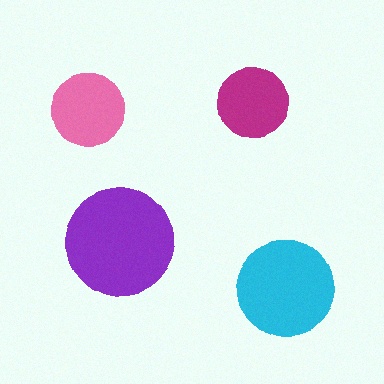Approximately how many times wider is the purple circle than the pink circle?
About 1.5 times wider.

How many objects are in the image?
There are 4 objects in the image.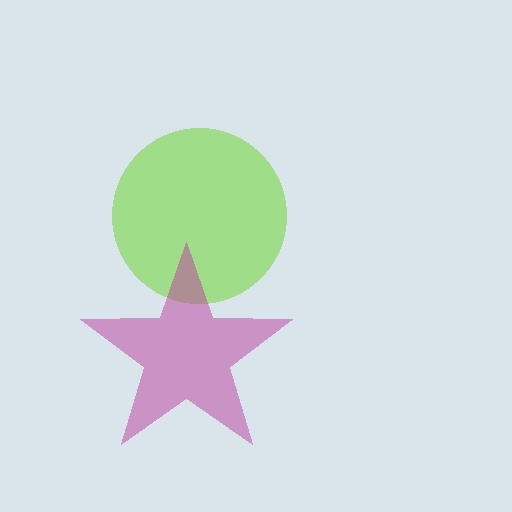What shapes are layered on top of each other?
The layered shapes are: a lime circle, a magenta star.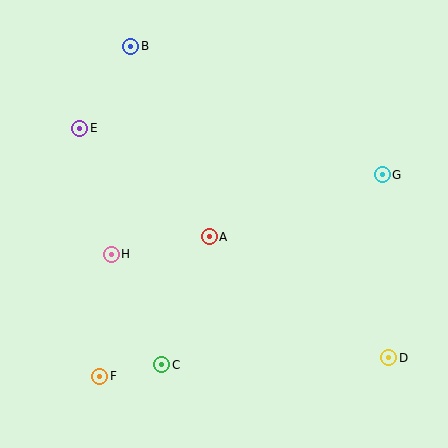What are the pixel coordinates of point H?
Point H is at (111, 254).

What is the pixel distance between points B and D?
The distance between B and D is 404 pixels.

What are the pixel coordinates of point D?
Point D is at (389, 358).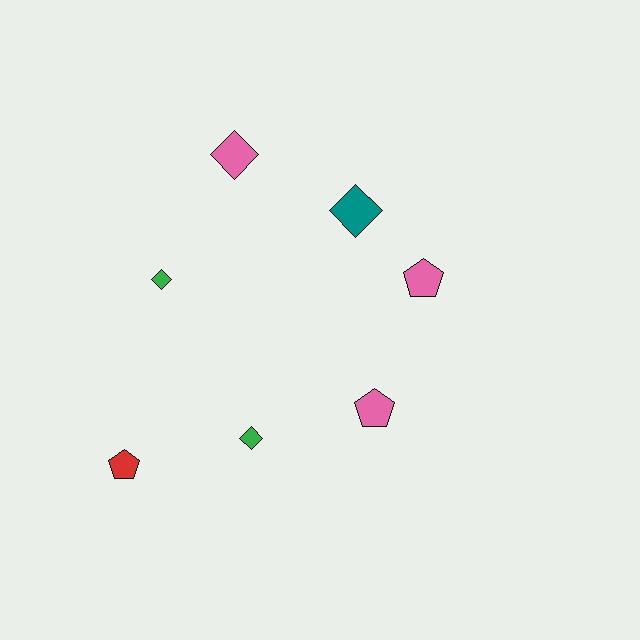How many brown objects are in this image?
There are no brown objects.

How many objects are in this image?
There are 7 objects.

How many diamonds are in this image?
There are 4 diamonds.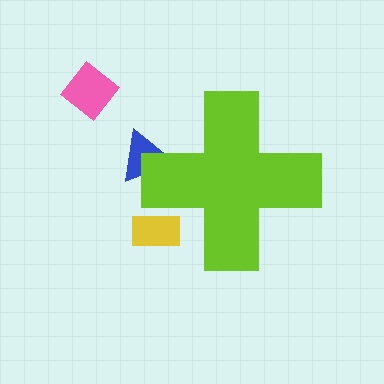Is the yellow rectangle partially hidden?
Yes, the yellow rectangle is partially hidden behind the lime cross.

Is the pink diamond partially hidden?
No, the pink diamond is fully visible.